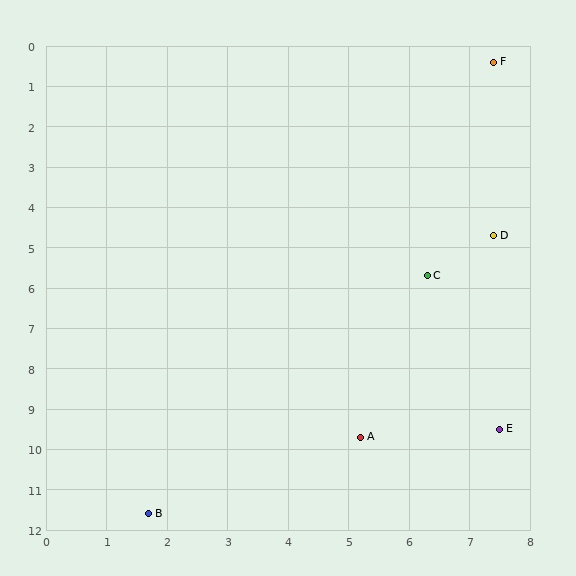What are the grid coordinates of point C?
Point C is at approximately (6.3, 5.7).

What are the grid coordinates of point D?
Point D is at approximately (7.4, 4.7).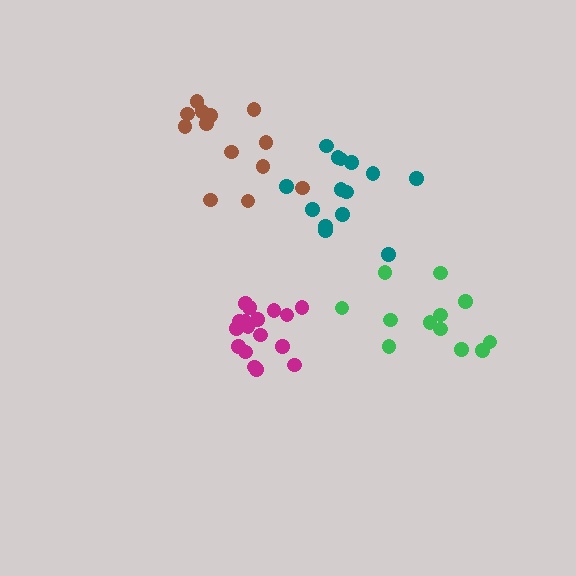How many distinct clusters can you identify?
There are 4 distinct clusters.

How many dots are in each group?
Group 1: 13 dots, Group 2: 12 dots, Group 3: 17 dots, Group 4: 14 dots (56 total).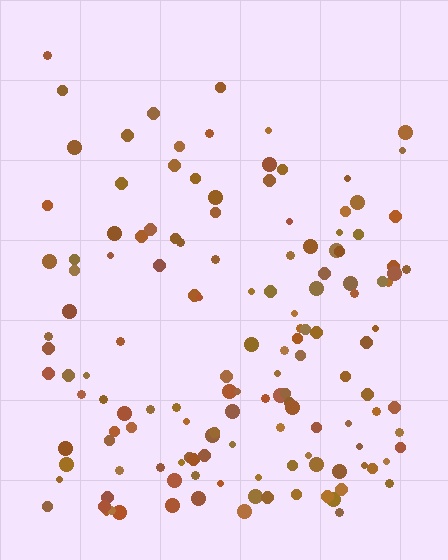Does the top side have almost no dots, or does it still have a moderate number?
Still a moderate number, just noticeably fewer than the bottom.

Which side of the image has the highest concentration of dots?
The bottom.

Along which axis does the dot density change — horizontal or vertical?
Vertical.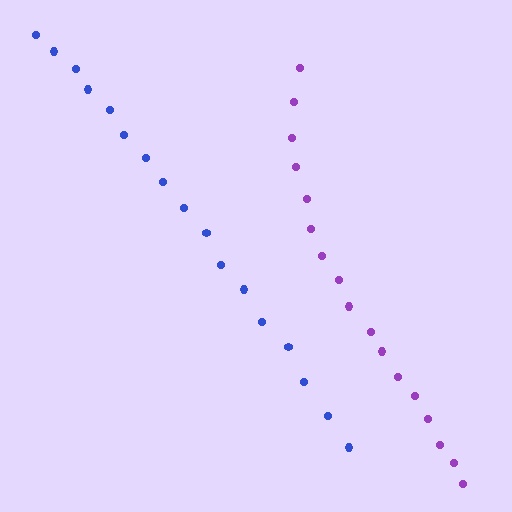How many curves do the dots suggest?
There are 2 distinct paths.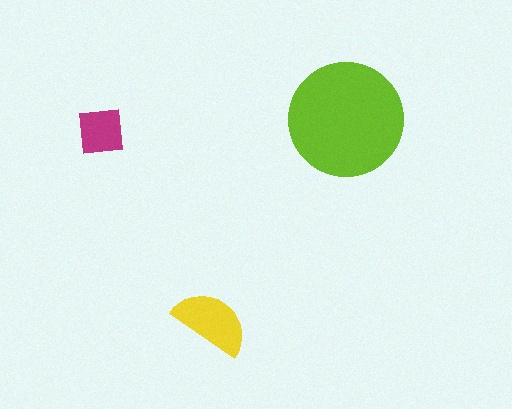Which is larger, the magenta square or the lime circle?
The lime circle.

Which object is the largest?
The lime circle.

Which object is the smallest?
The magenta square.